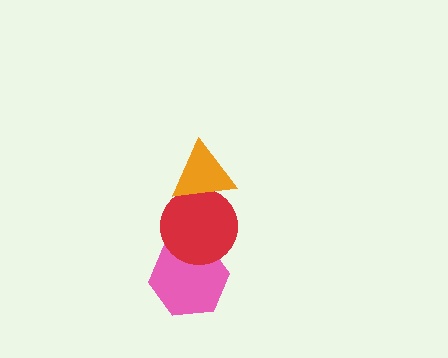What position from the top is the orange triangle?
The orange triangle is 1st from the top.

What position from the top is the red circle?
The red circle is 2nd from the top.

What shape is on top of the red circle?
The orange triangle is on top of the red circle.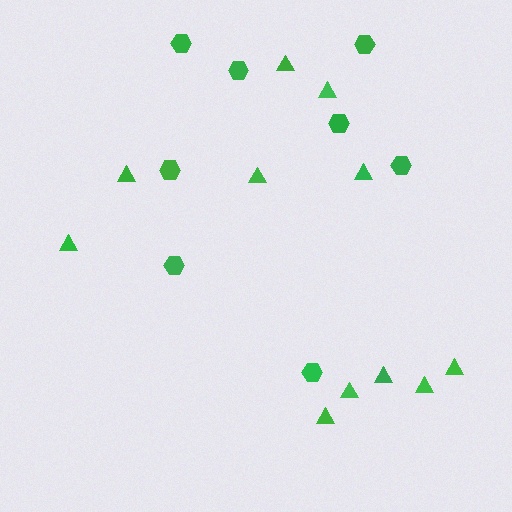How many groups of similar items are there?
There are 2 groups: one group of triangles (11) and one group of hexagons (8).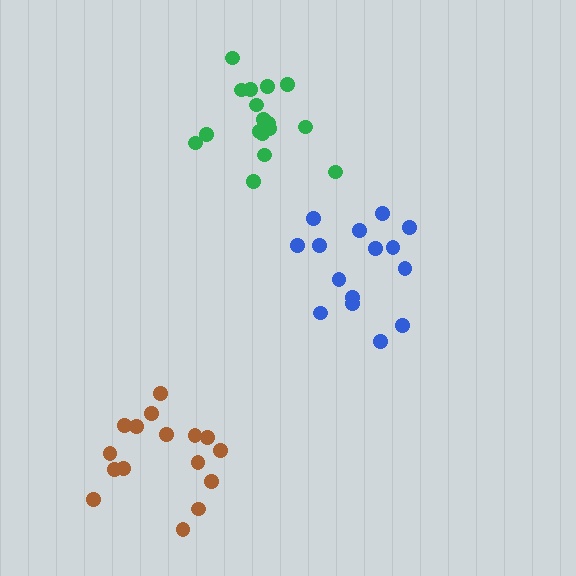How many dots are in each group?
Group 1: 16 dots, Group 2: 15 dots, Group 3: 17 dots (48 total).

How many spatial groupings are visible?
There are 3 spatial groupings.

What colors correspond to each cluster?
The clusters are colored: brown, blue, green.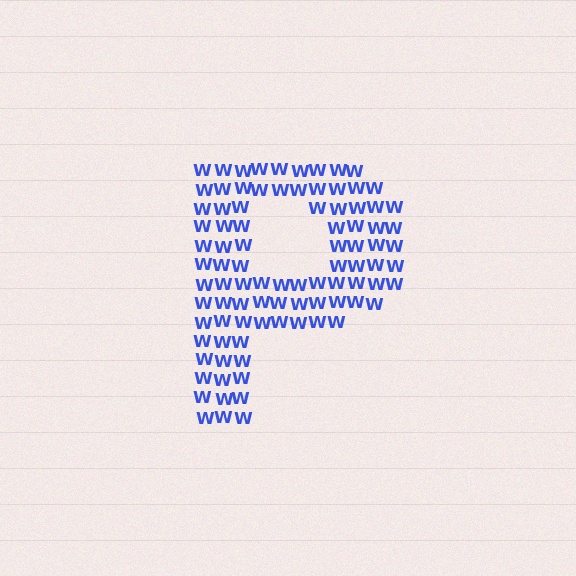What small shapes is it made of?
It is made of small letter W's.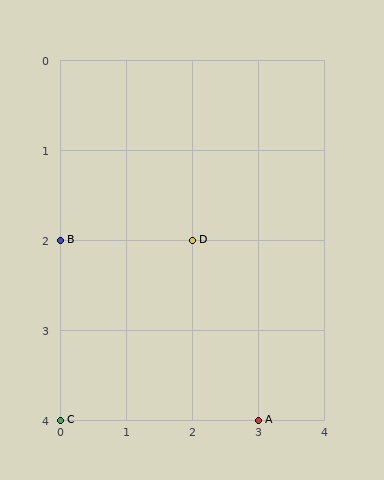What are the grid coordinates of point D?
Point D is at grid coordinates (2, 2).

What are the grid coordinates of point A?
Point A is at grid coordinates (3, 4).